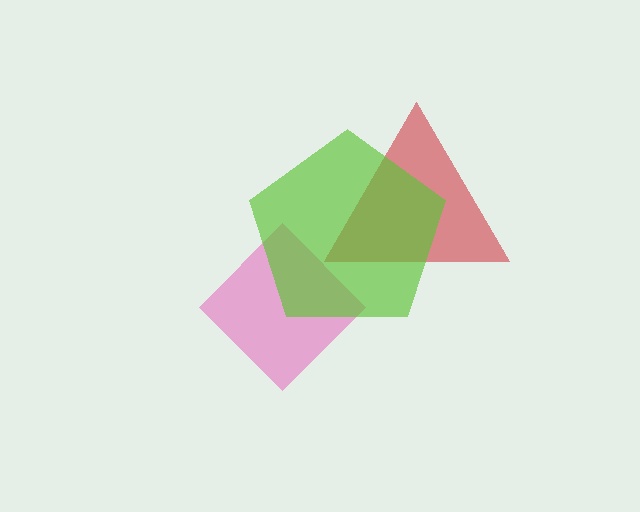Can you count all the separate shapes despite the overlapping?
Yes, there are 3 separate shapes.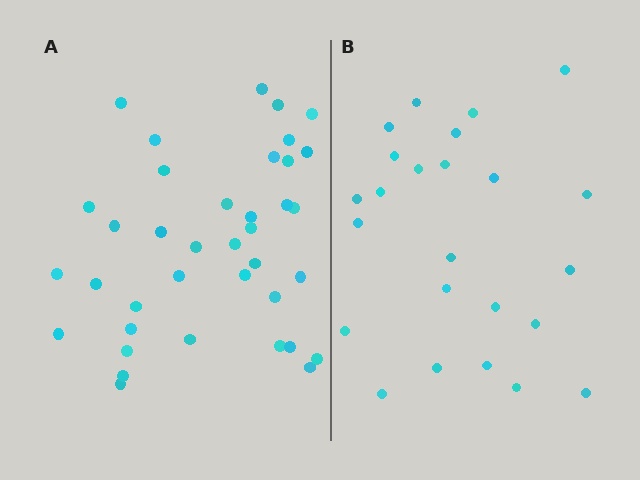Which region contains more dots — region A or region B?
Region A (the left region) has more dots.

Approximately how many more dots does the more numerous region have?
Region A has approximately 15 more dots than region B.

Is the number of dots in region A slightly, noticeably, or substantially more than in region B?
Region A has substantially more. The ratio is roughly 1.6 to 1.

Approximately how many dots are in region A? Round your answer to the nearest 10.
About 40 dots. (The exact count is 38, which rounds to 40.)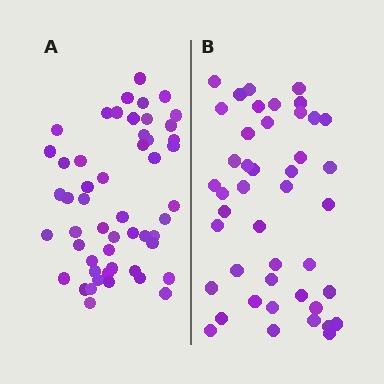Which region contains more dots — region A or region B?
Region A (the left region) has more dots.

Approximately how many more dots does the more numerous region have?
Region A has roughly 8 or so more dots than region B.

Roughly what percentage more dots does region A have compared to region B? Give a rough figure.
About 20% more.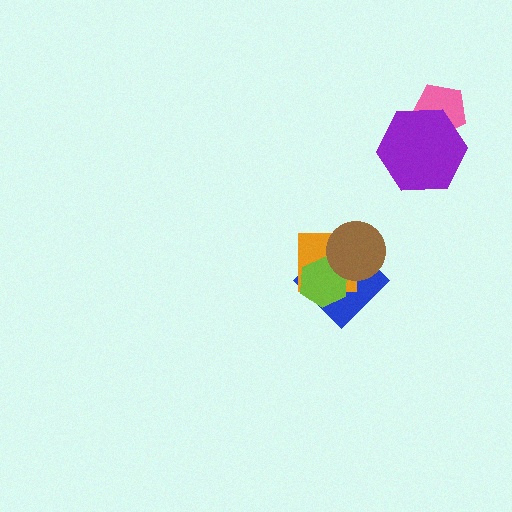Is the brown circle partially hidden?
No, no other shape covers it.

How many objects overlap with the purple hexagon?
1 object overlaps with the purple hexagon.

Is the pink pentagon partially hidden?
Yes, it is partially covered by another shape.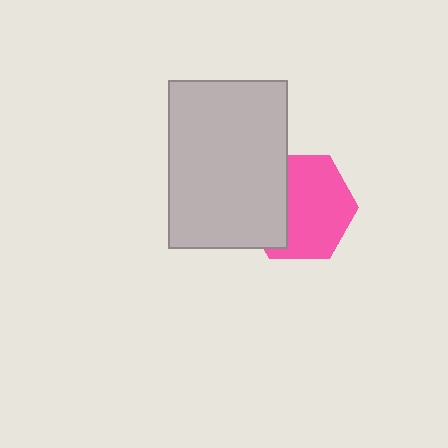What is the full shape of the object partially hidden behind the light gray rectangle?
The partially hidden object is a pink hexagon.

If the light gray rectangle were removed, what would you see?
You would see the complete pink hexagon.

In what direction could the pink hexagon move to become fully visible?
The pink hexagon could move right. That would shift it out from behind the light gray rectangle entirely.